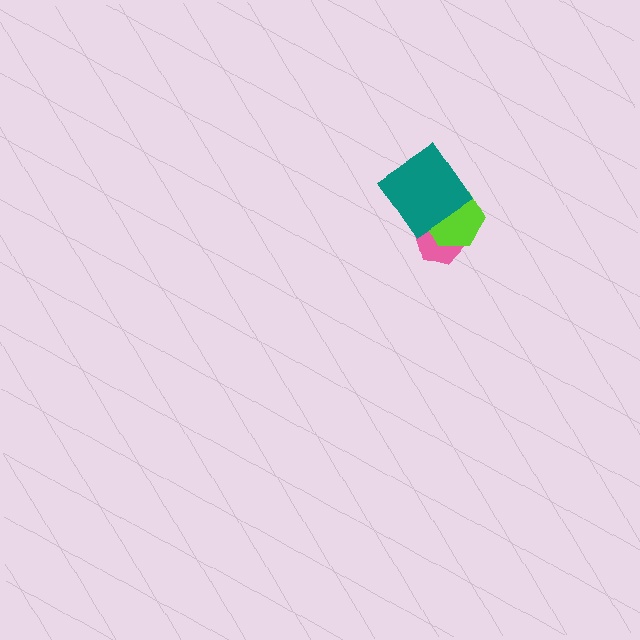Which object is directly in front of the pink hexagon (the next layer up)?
The lime hexagon is directly in front of the pink hexagon.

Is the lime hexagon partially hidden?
Yes, it is partially covered by another shape.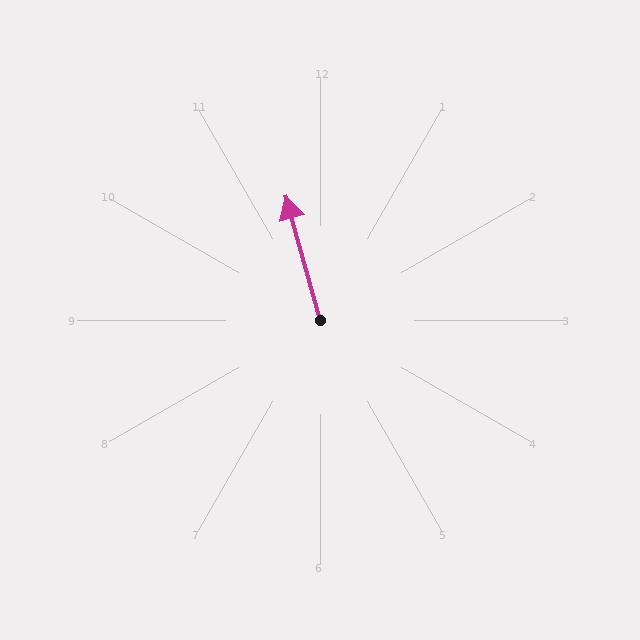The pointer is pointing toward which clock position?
Roughly 11 o'clock.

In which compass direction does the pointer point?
North.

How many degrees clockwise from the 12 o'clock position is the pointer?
Approximately 345 degrees.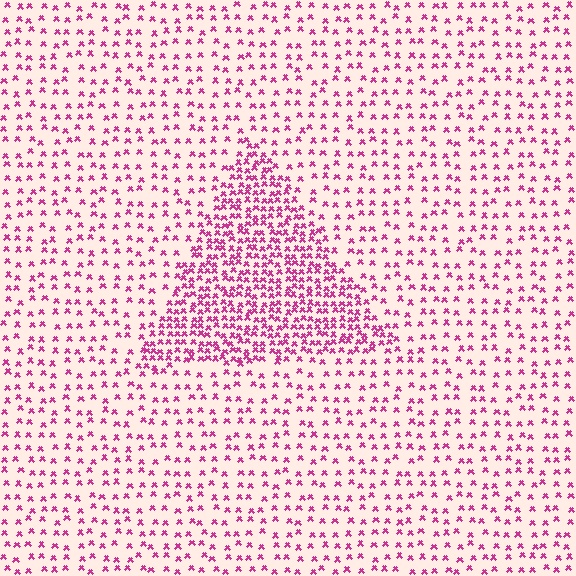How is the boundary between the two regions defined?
The boundary is defined by a change in element density (approximately 2.4x ratio). All elements are the same color, size, and shape.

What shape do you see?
I see a triangle.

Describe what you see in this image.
The image contains small magenta elements arranged at two different densities. A triangle-shaped region is visible where the elements are more densely packed than the surrounding area.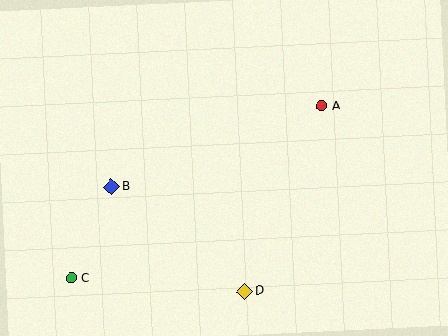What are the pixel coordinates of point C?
Point C is at (71, 278).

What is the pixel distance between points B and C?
The distance between B and C is 100 pixels.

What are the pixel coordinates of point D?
Point D is at (245, 291).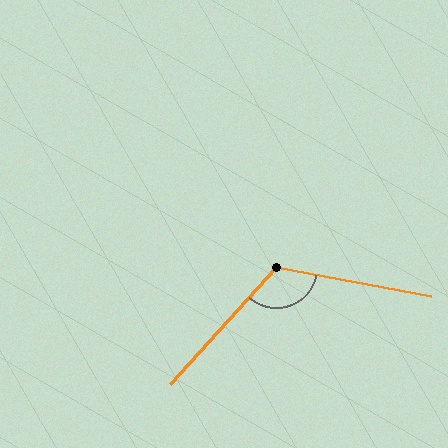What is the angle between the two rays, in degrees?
Approximately 122 degrees.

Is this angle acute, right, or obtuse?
It is obtuse.